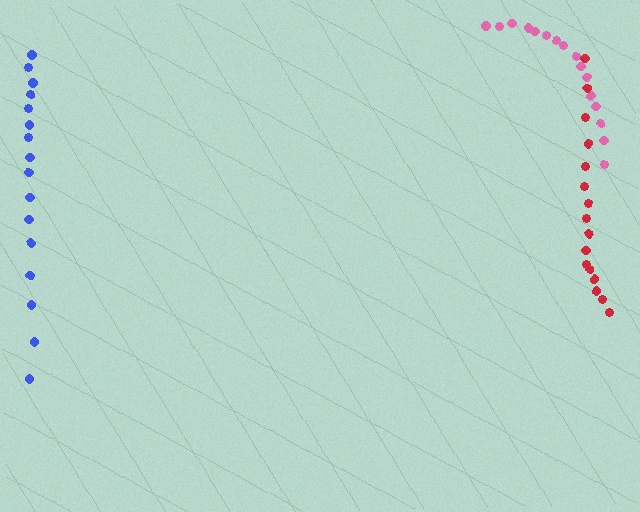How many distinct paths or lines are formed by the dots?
There are 3 distinct paths.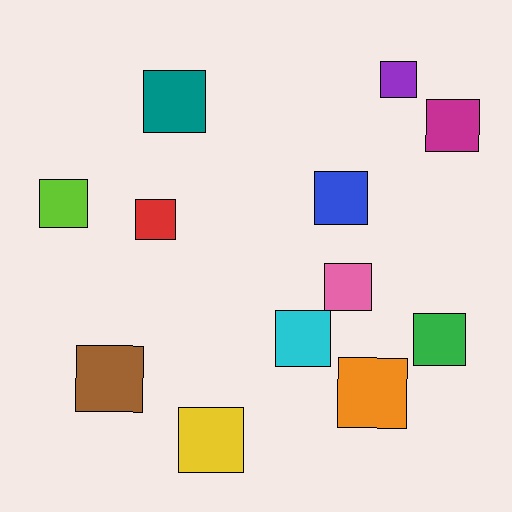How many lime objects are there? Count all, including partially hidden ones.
There is 1 lime object.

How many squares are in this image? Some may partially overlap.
There are 12 squares.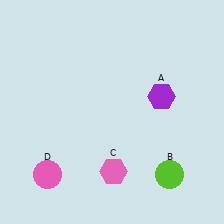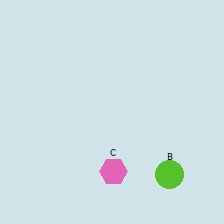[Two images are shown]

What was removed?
The pink circle (D), the purple hexagon (A) were removed in Image 2.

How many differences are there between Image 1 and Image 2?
There are 2 differences between the two images.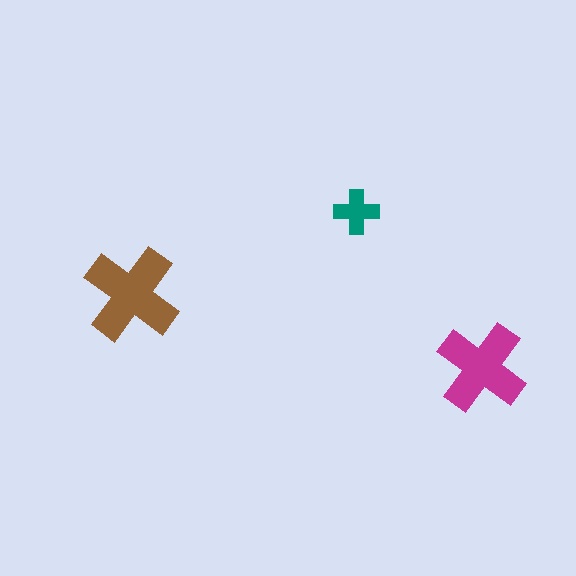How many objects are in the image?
There are 3 objects in the image.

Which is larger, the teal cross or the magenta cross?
The magenta one.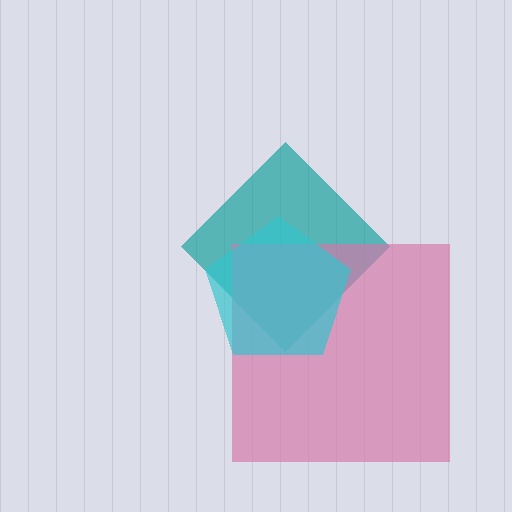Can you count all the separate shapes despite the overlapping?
Yes, there are 3 separate shapes.